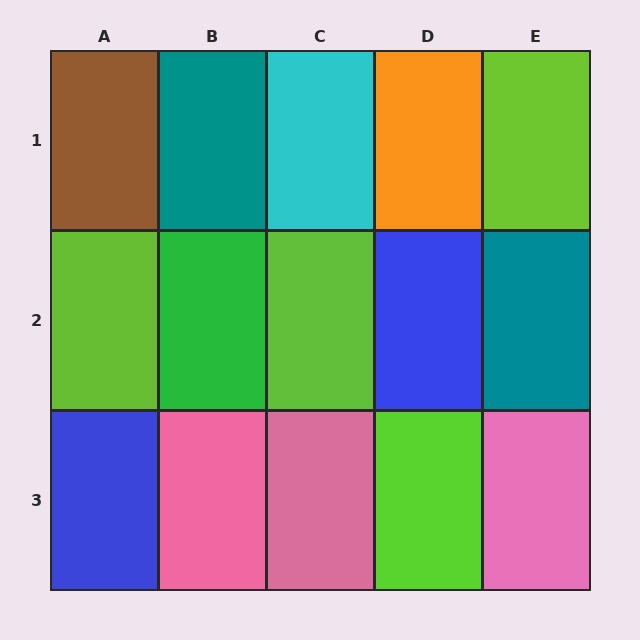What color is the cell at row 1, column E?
Lime.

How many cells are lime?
4 cells are lime.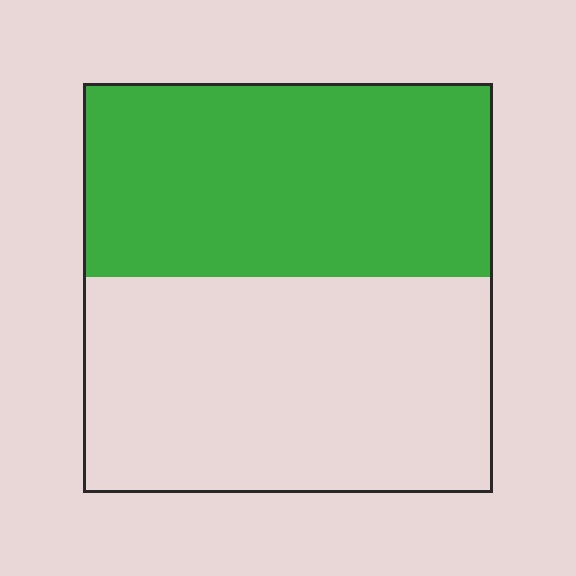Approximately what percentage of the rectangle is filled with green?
Approximately 45%.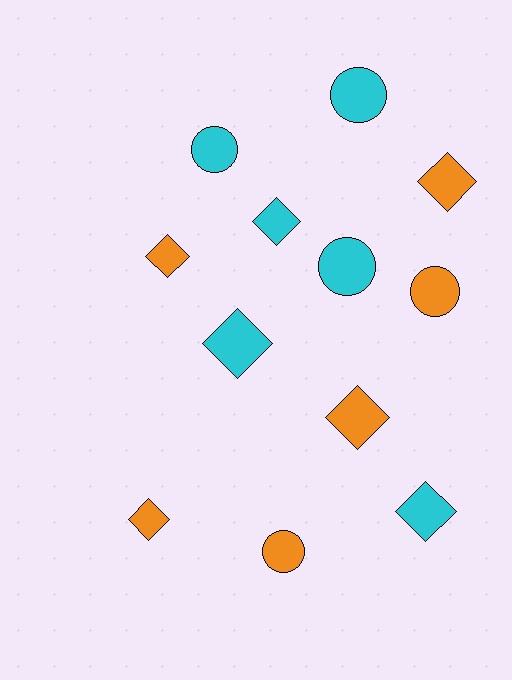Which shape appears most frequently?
Diamond, with 7 objects.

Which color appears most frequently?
Orange, with 6 objects.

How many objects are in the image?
There are 12 objects.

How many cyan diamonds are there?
There are 3 cyan diamonds.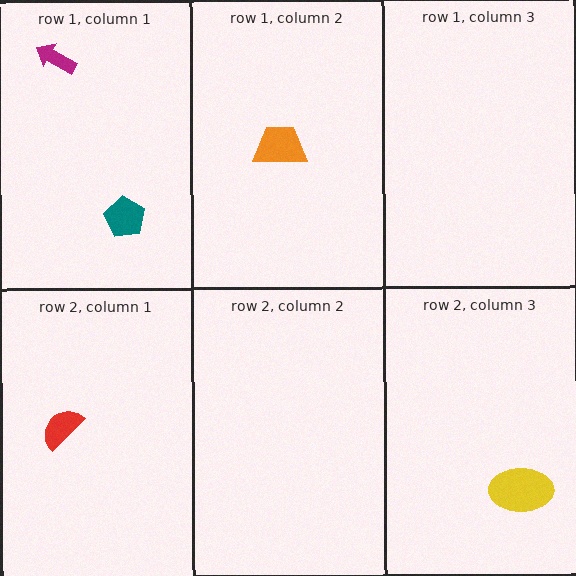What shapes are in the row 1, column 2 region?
The orange trapezoid.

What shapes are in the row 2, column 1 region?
The red semicircle.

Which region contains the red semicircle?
The row 2, column 1 region.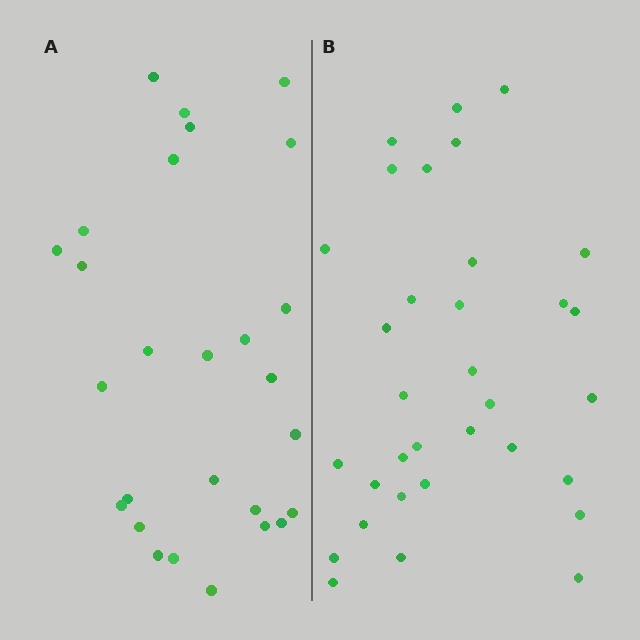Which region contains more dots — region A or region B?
Region B (the right region) has more dots.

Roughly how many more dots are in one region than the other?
Region B has about 6 more dots than region A.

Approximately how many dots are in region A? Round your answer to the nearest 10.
About 30 dots. (The exact count is 27, which rounds to 30.)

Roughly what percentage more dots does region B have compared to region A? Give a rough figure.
About 20% more.